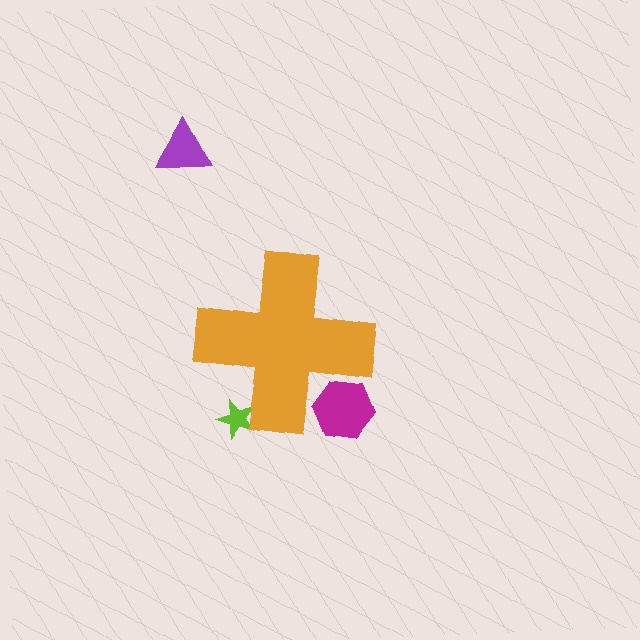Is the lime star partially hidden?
Yes, the lime star is partially hidden behind the orange cross.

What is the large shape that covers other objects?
An orange cross.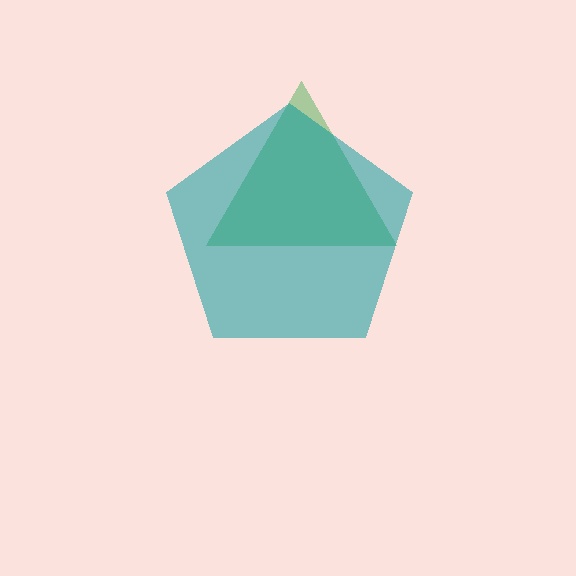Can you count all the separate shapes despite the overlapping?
Yes, there are 2 separate shapes.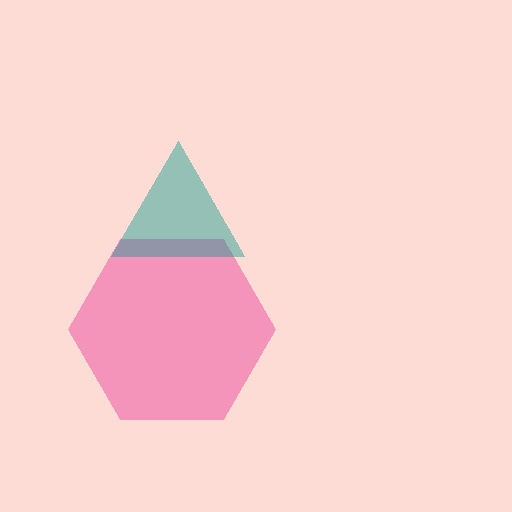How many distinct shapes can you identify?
There are 2 distinct shapes: a pink hexagon, a teal triangle.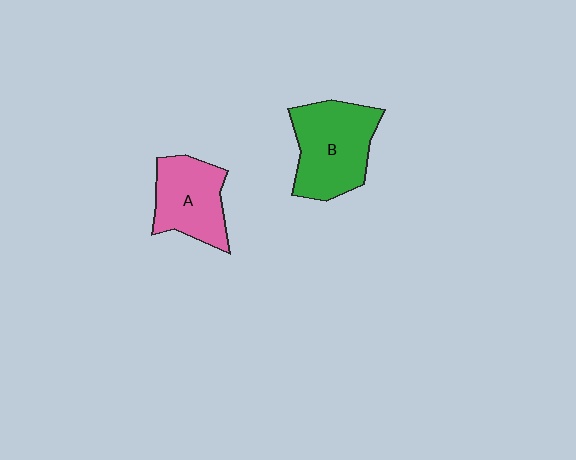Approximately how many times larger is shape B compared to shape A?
Approximately 1.3 times.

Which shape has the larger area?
Shape B (green).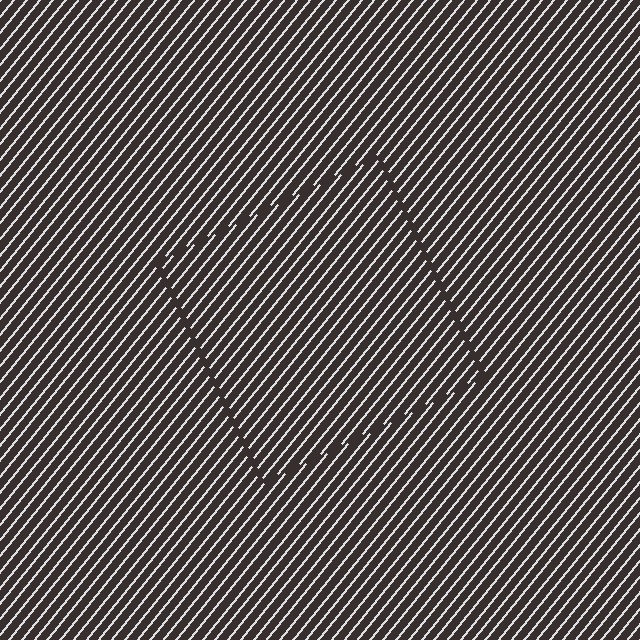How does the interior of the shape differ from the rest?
The interior of the shape contains the same grating, shifted by half a period — the contour is defined by the phase discontinuity where line-ends from the inner and outer gratings abut.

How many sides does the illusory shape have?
4 sides — the line-ends trace a square.